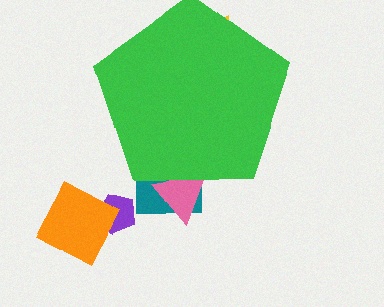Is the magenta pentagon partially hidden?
No, the magenta pentagon is fully visible.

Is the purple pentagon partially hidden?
No, the purple pentagon is fully visible.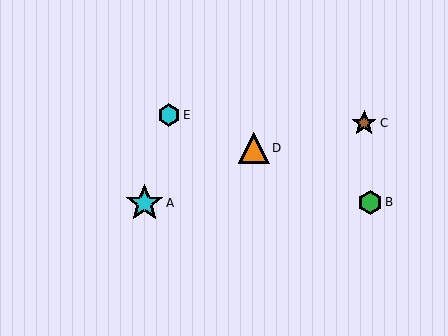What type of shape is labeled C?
Shape C is a brown star.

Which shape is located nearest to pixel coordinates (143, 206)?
The cyan star (labeled A) at (145, 203) is nearest to that location.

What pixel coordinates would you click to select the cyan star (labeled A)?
Click at (145, 203) to select the cyan star A.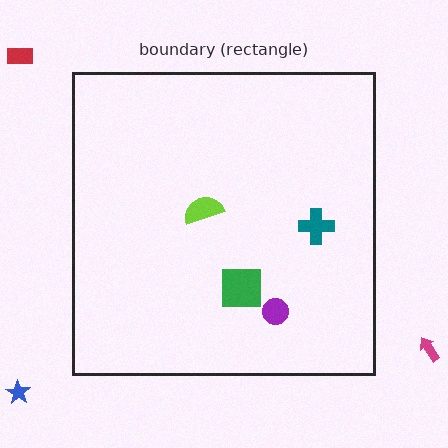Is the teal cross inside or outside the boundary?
Inside.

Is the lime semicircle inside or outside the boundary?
Inside.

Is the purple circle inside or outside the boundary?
Inside.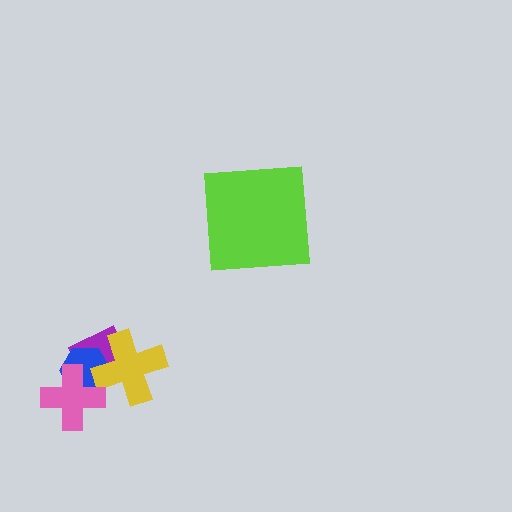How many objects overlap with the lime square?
0 objects overlap with the lime square.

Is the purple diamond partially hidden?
Yes, it is partially covered by another shape.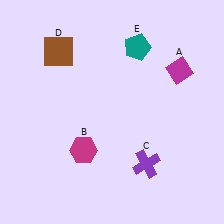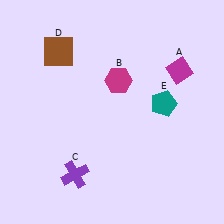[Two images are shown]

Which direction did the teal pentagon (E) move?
The teal pentagon (E) moved down.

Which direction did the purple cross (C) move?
The purple cross (C) moved left.